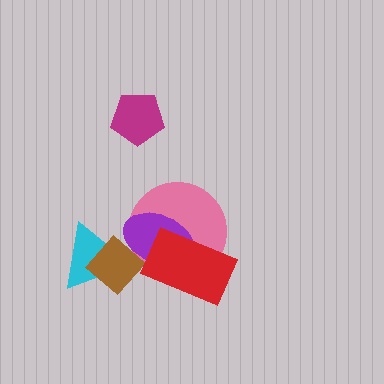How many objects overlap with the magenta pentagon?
0 objects overlap with the magenta pentagon.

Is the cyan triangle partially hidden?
Yes, it is partially covered by another shape.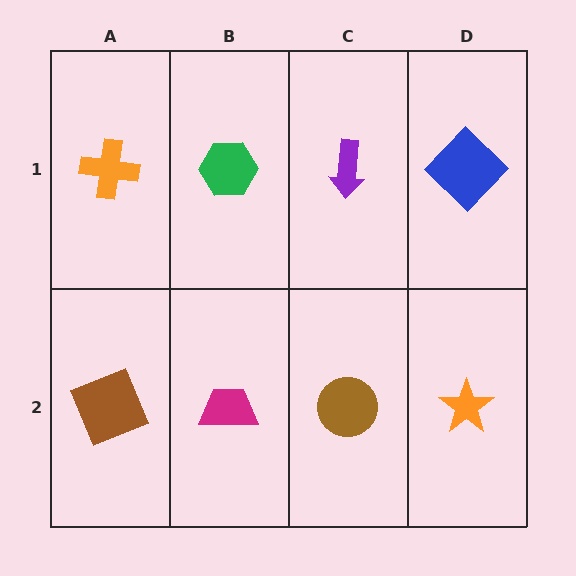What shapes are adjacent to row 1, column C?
A brown circle (row 2, column C), a green hexagon (row 1, column B), a blue diamond (row 1, column D).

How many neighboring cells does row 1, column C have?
3.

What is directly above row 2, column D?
A blue diamond.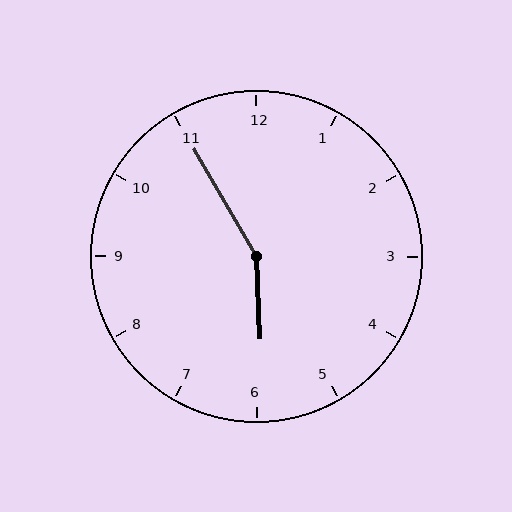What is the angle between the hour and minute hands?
Approximately 152 degrees.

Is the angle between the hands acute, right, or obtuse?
It is obtuse.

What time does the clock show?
5:55.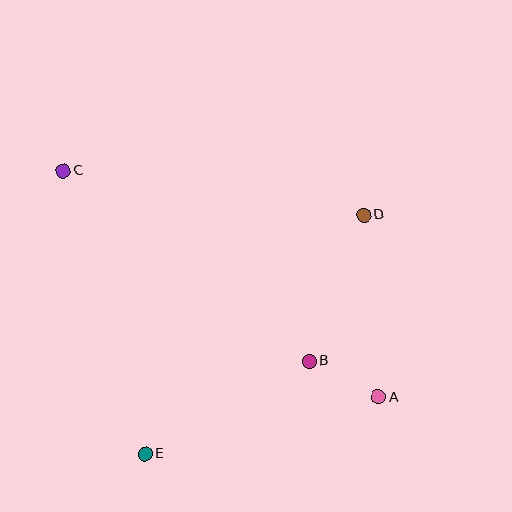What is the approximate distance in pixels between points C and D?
The distance between C and D is approximately 304 pixels.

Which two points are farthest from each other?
Points A and C are farthest from each other.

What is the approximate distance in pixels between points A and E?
The distance between A and E is approximately 241 pixels.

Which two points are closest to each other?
Points A and B are closest to each other.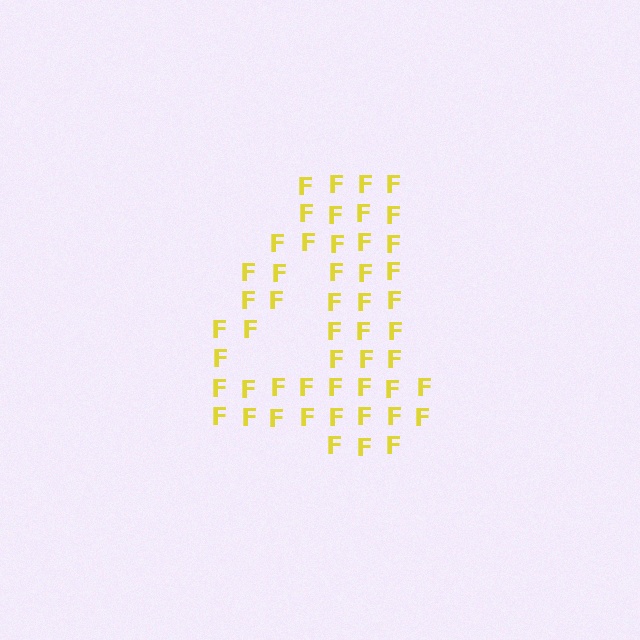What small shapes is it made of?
It is made of small letter F's.